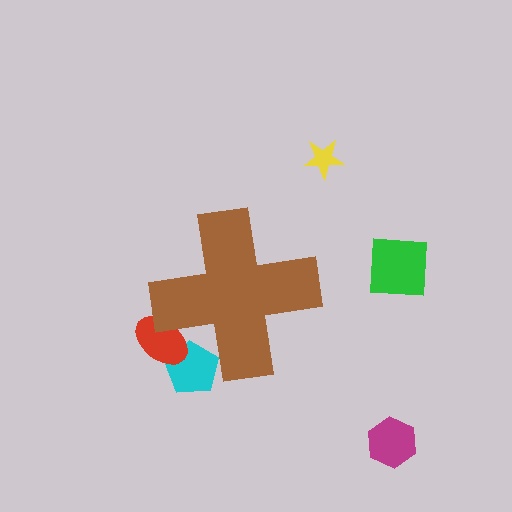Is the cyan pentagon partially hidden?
Yes, the cyan pentagon is partially hidden behind the brown cross.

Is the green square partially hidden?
No, the green square is fully visible.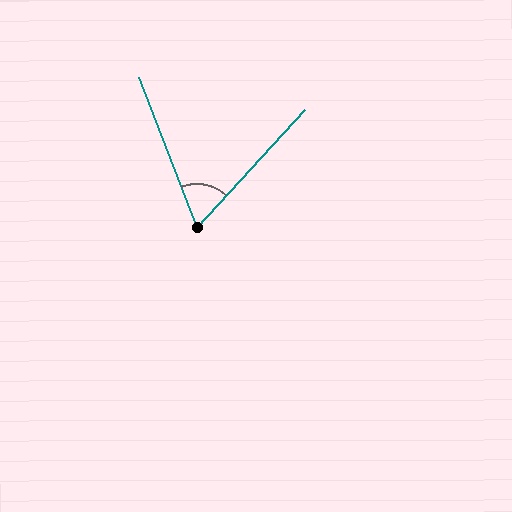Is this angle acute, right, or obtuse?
It is acute.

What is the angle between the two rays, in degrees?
Approximately 64 degrees.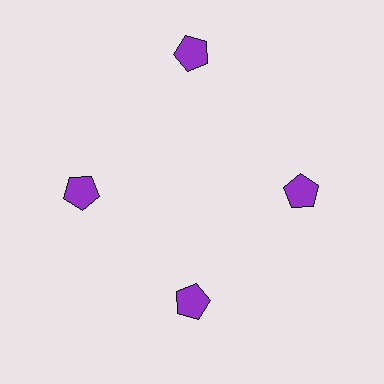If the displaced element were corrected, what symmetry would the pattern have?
It would have 4-fold rotational symmetry — the pattern would map onto itself every 90 degrees.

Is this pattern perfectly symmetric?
No. The 4 purple pentagons are arranged in a ring, but one element near the 12 o'clock position is pushed outward from the center, breaking the 4-fold rotational symmetry.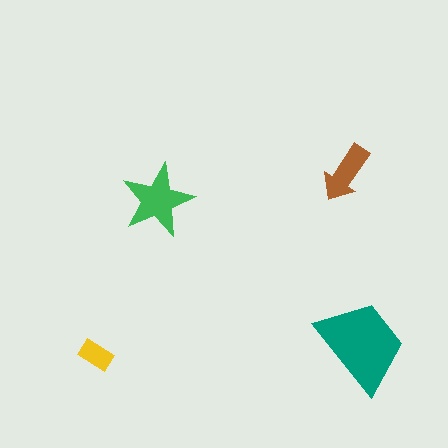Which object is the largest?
The teal trapezoid.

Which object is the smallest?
The yellow rectangle.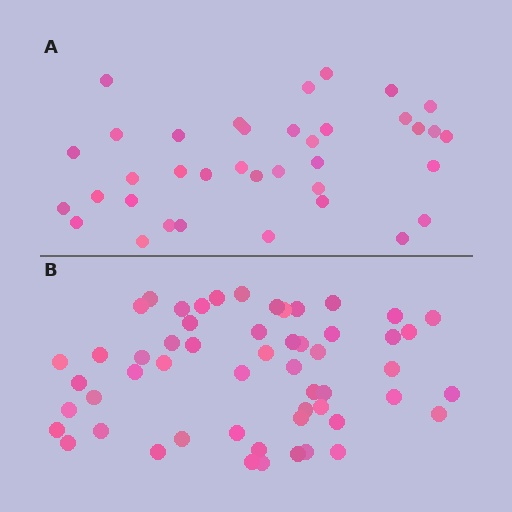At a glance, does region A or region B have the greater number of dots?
Region B (the bottom region) has more dots.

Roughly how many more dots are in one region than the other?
Region B has approximately 20 more dots than region A.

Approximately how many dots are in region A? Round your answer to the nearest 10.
About 40 dots. (The exact count is 37, which rounds to 40.)